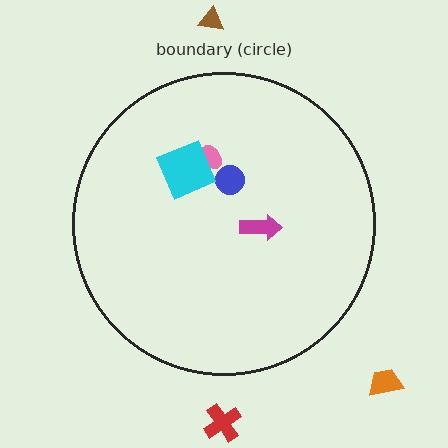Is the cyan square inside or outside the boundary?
Inside.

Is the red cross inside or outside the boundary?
Outside.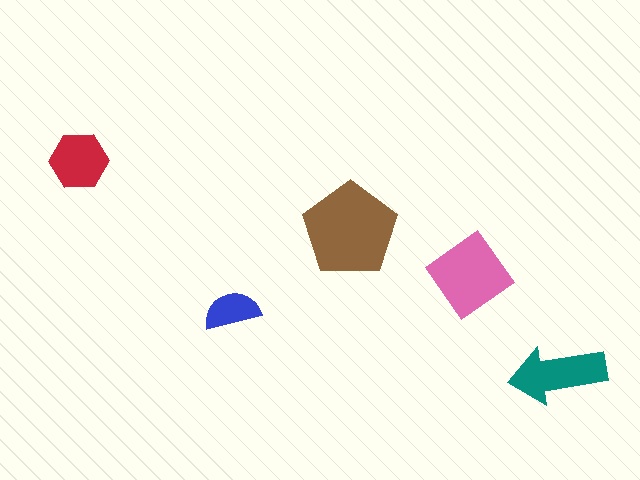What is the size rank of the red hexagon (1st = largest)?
4th.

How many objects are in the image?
There are 5 objects in the image.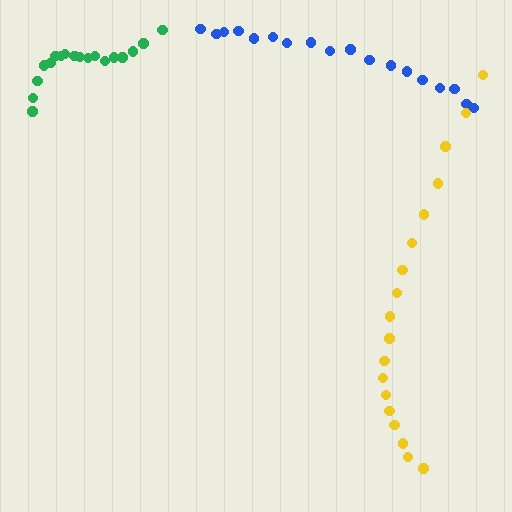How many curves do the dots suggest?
There are 3 distinct paths.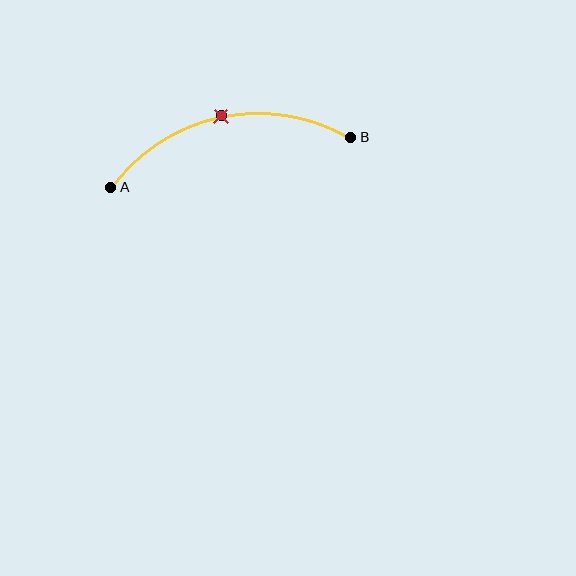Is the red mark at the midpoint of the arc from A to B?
Yes. The red mark lies on the arc at equal arc-length from both A and B — it is the arc midpoint.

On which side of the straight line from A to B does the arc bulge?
The arc bulges above the straight line connecting A and B.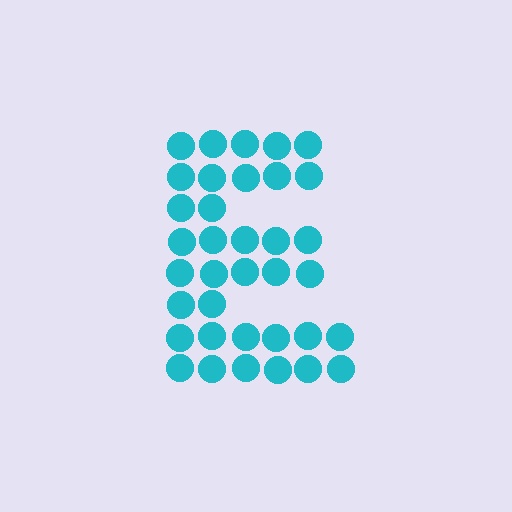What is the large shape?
The large shape is the letter E.